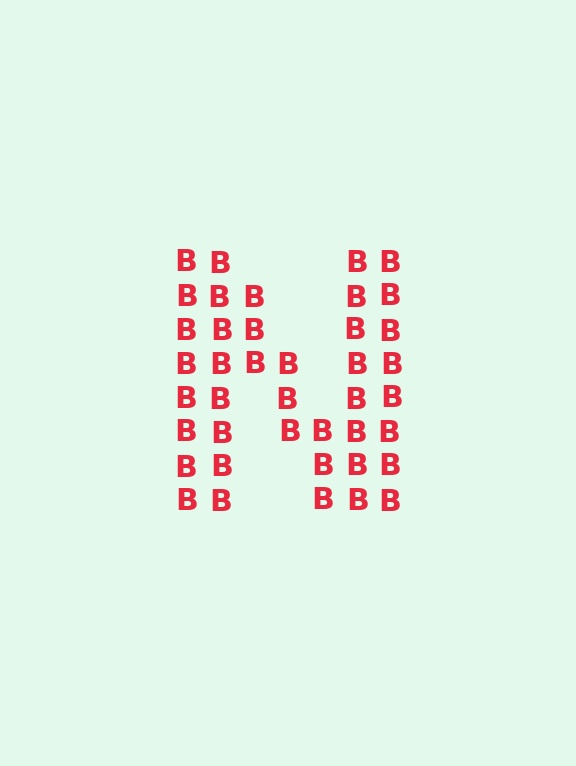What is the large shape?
The large shape is the letter N.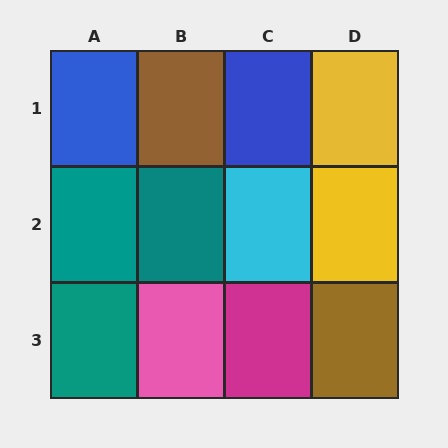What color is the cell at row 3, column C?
Magenta.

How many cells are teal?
3 cells are teal.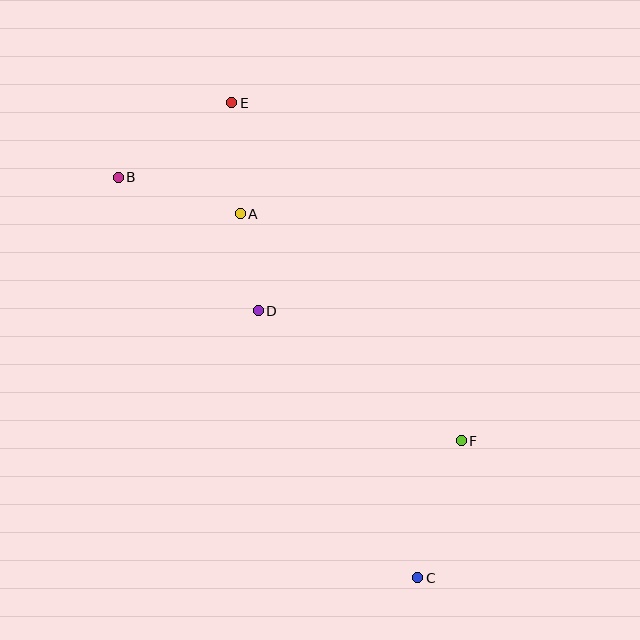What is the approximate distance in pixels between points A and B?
The distance between A and B is approximately 127 pixels.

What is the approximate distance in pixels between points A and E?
The distance between A and E is approximately 111 pixels.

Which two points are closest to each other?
Points A and D are closest to each other.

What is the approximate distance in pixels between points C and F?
The distance between C and F is approximately 143 pixels.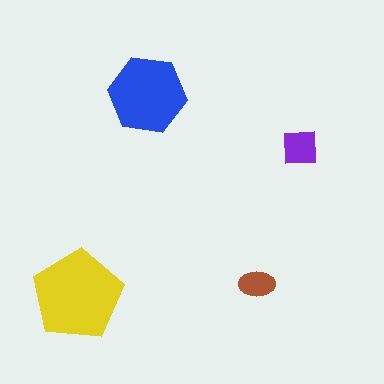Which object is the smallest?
The brown ellipse.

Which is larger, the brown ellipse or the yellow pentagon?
The yellow pentagon.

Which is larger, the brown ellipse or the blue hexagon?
The blue hexagon.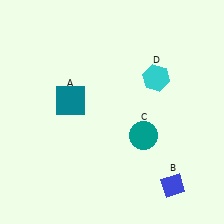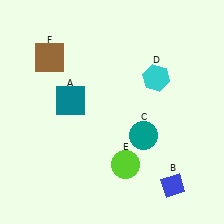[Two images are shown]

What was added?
A lime circle (E), a brown square (F) were added in Image 2.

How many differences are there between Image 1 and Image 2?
There are 2 differences between the two images.